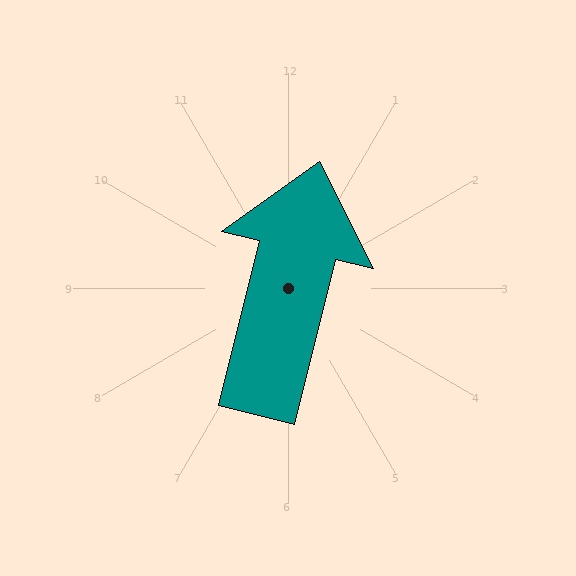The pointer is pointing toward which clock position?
Roughly 12 o'clock.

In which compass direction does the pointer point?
North.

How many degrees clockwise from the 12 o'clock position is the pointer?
Approximately 14 degrees.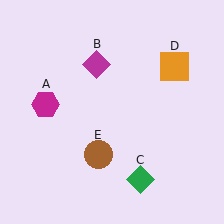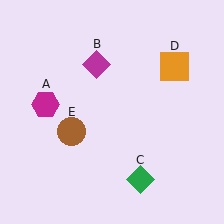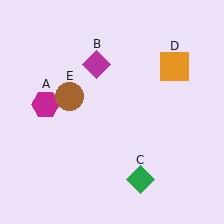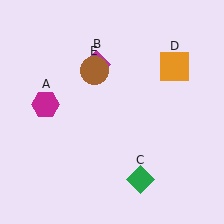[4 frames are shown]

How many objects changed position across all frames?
1 object changed position: brown circle (object E).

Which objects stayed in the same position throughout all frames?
Magenta hexagon (object A) and magenta diamond (object B) and green diamond (object C) and orange square (object D) remained stationary.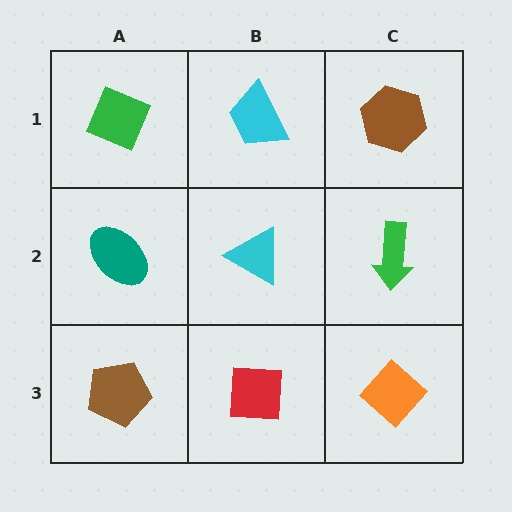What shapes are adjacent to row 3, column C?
A green arrow (row 2, column C), a red square (row 3, column B).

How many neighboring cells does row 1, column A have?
2.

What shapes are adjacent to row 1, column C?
A green arrow (row 2, column C), a cyan trapezoid (row 1, column B).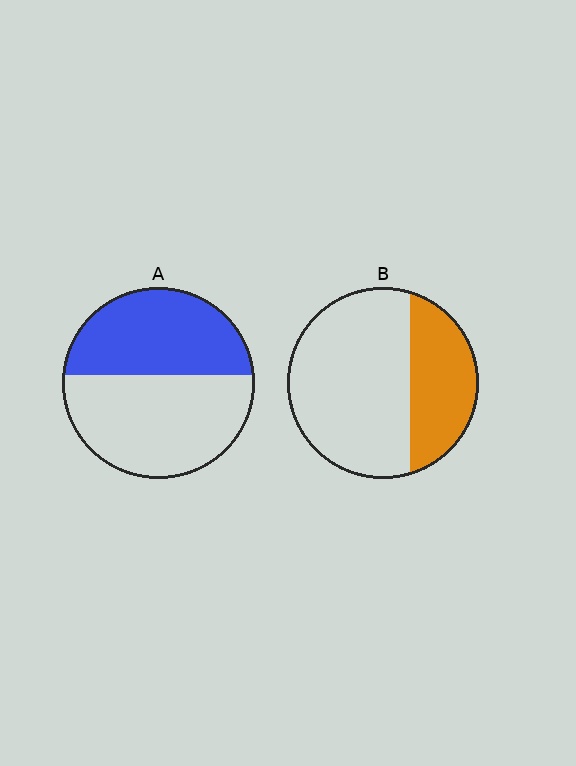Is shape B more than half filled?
No.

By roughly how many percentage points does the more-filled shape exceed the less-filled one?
By roughly 10 percentage points (A over B).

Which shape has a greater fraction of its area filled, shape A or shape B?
Shape A.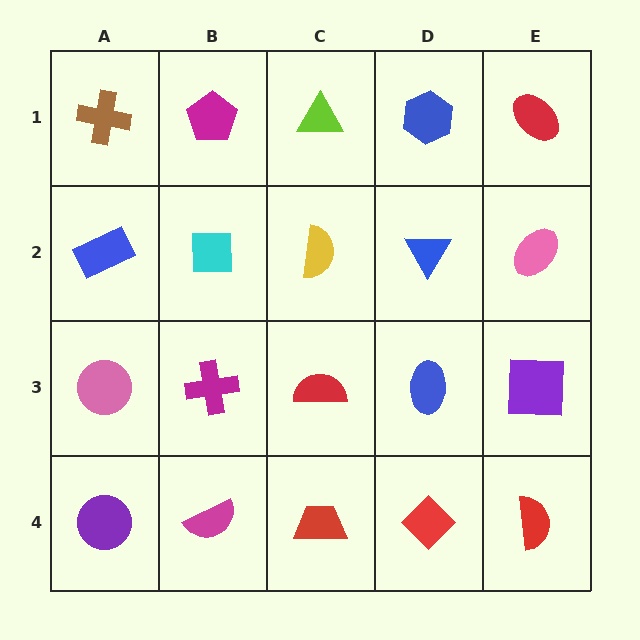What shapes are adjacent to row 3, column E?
A pink ellipse (row 2, column E), a red semicircle (row 4, column E), a blue ellipse (row 3, column D).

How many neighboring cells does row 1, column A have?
2.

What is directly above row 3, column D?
A blue triangle.